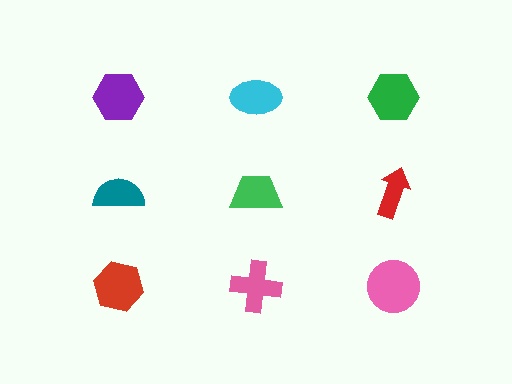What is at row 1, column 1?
A purple hexagon.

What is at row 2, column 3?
A red arrow.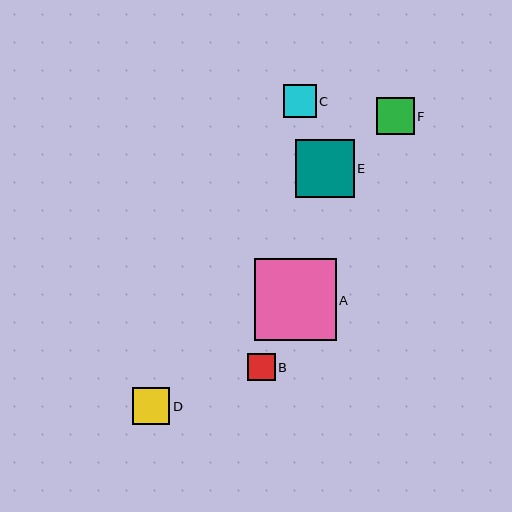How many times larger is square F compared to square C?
Square F is approximately 1.1 times the size of square C.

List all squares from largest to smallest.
From largest to smallest: A, E, D, F, C, B.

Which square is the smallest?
Square B is the smallest with a size of approximately 28 pixels.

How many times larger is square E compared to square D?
Square E is approximately 1.6 times the size of square D.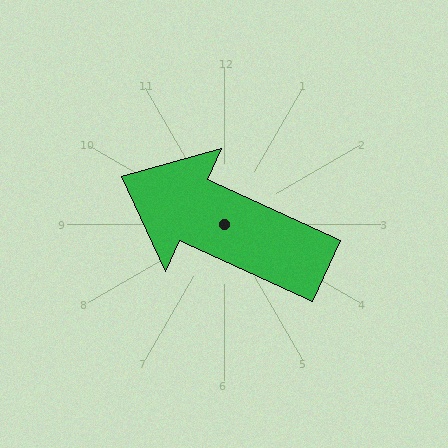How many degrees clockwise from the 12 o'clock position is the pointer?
Approximately 295 degrees.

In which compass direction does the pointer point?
Northwest.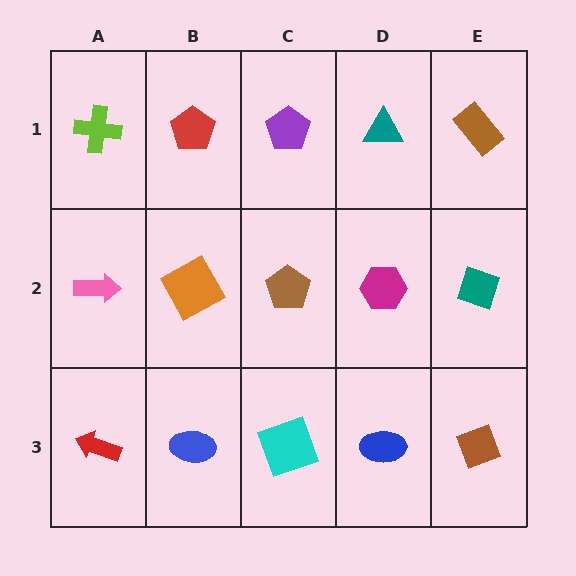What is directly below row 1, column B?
An orange square.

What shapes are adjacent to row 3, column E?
A teal diamond (row 2, column E), a blue ellipse (row 3, column D).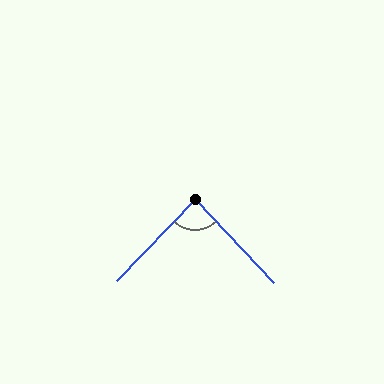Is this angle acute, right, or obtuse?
It is approximately a right angle.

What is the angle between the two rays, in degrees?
Approximately 88 degrees.